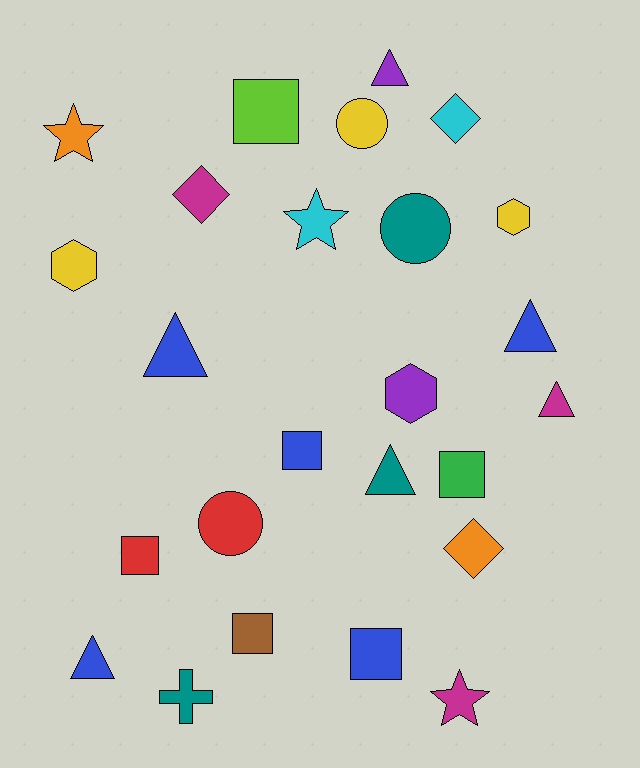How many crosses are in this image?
There is 1 cross.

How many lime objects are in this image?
There is 1 lime object.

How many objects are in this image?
There are 25 objects.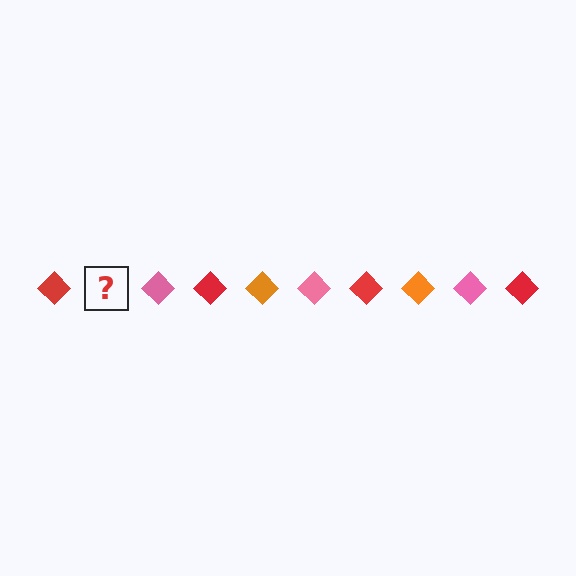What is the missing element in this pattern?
The missing element is an orange diamond.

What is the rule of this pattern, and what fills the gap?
The rule is that the pattern cycles through red, orange, pink diamonds. The gap should be filled with an orange diamond.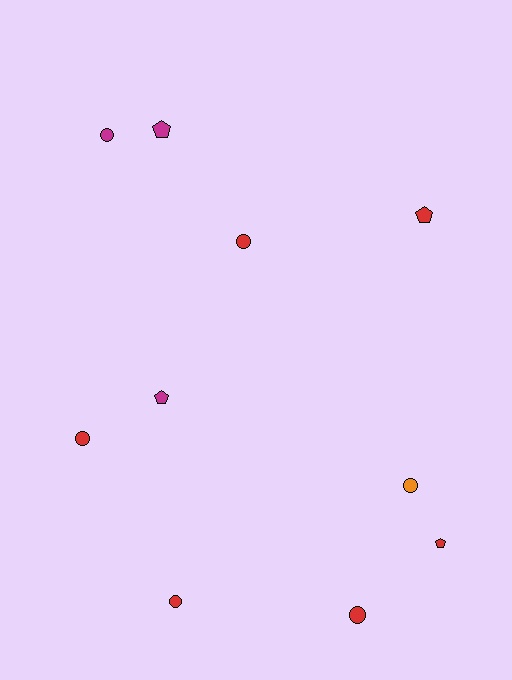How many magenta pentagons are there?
There are 2 magenta pentagons.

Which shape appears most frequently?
Circle, with 6 objects.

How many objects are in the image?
There are 10 objects.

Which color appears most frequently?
Red, with 6 objects.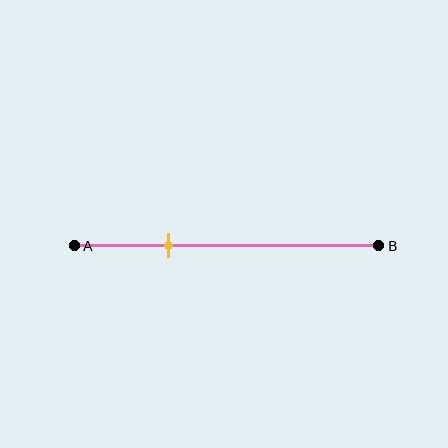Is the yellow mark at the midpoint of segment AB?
No, the mark is at about 30% from A, not at the 50% midpoint.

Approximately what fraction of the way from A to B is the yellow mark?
The yellow mark is approximately 30% of the way from A to B.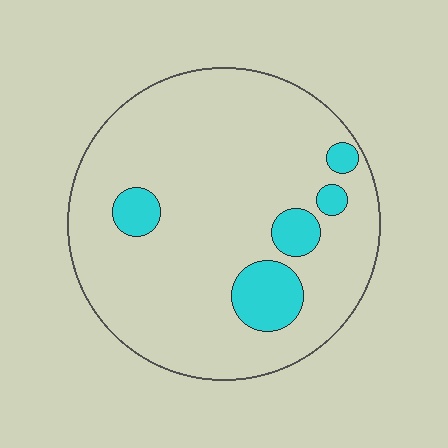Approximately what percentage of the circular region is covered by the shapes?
Approximately 10%.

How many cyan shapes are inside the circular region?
5.